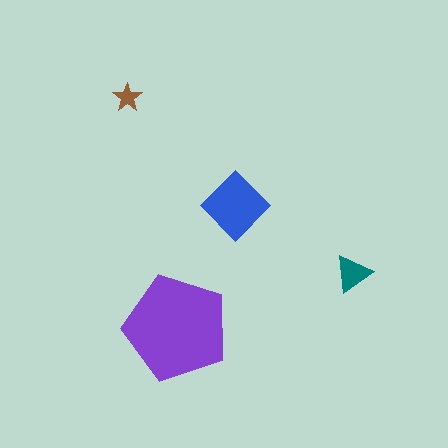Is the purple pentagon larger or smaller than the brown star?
Larger.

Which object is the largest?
The purple pentagon.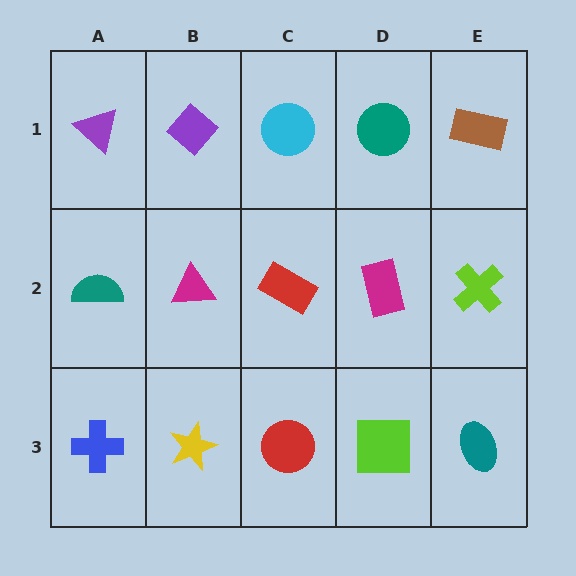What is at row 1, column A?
A purple triangle.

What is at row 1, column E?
A brown rectangle.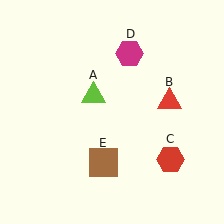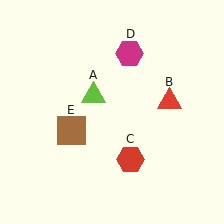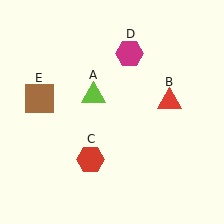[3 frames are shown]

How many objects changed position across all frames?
2 objects changed position: red hexagon (object C), brown square (object E).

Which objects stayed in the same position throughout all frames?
Lime triangle (object A) and red triangle (object B) and magenta hexagon (object D) remained stationary.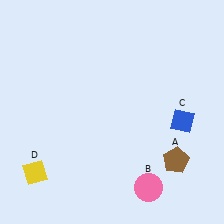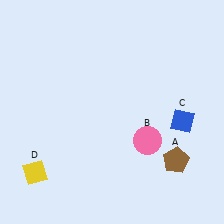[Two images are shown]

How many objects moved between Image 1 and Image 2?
1 object moved between the two images.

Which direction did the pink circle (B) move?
The pink circle (B) moved up.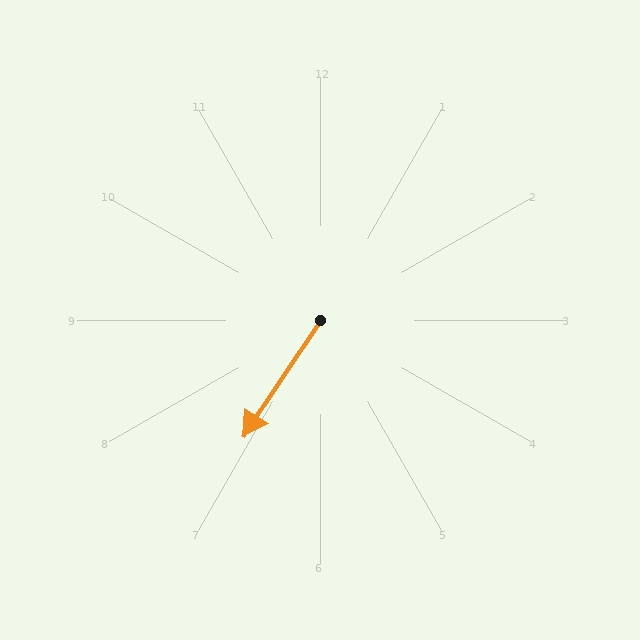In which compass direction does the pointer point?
Southwest.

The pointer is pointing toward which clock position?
Roughly 7 o'clock.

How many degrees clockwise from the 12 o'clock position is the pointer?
Approximately 213 degrees.